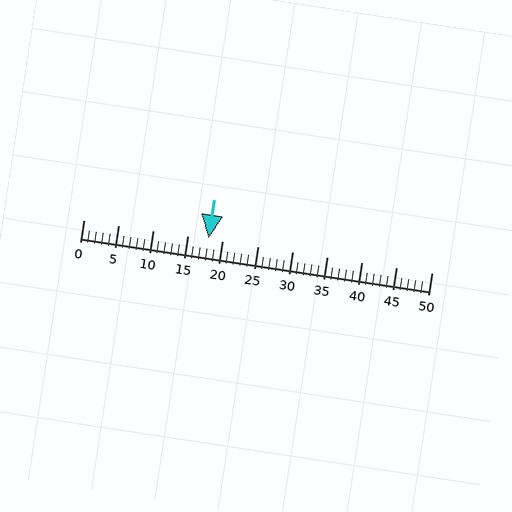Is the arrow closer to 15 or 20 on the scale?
The arrow is closer to 20.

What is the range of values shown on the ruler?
The ruler shows values from 0 to 50.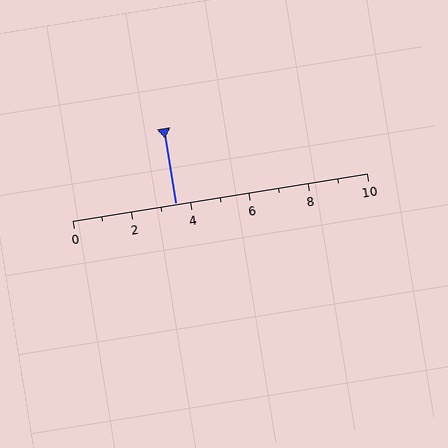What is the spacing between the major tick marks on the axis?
The major ticks are spaced 2 apart.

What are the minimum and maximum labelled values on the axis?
The axis runs from 0 to 10.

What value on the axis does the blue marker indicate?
The marker indicates approximately 3.5.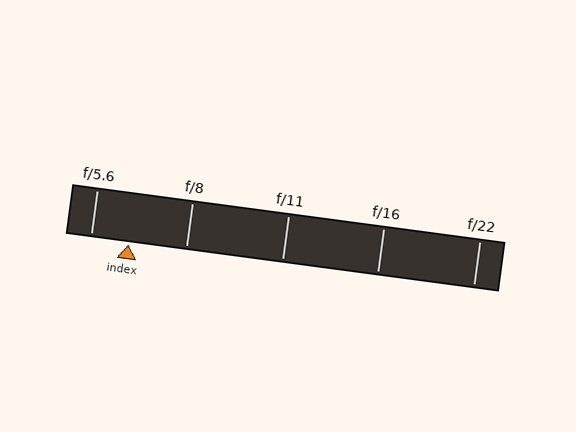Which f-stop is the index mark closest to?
The index mark is closest to f/5.6.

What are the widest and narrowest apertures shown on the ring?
The widest aperture shown is f/5.6 and the narrowest is f/22.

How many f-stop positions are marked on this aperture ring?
There are 5 f-stop positions marked.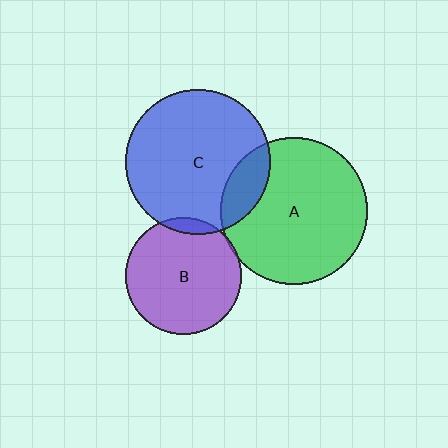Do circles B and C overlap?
Yes.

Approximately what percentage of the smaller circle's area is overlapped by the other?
Approximately 5%.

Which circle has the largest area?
Circle A (green).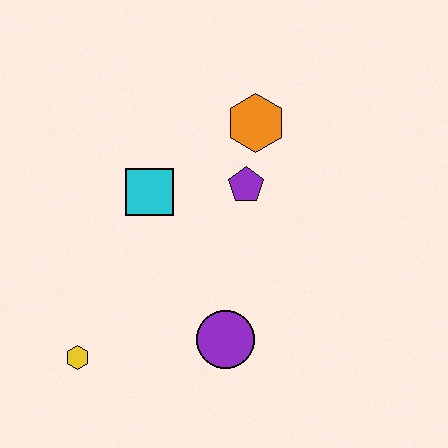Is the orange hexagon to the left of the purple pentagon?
No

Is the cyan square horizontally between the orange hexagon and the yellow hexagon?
Yes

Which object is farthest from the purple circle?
The orange hexagon is farthest from the purple circle.